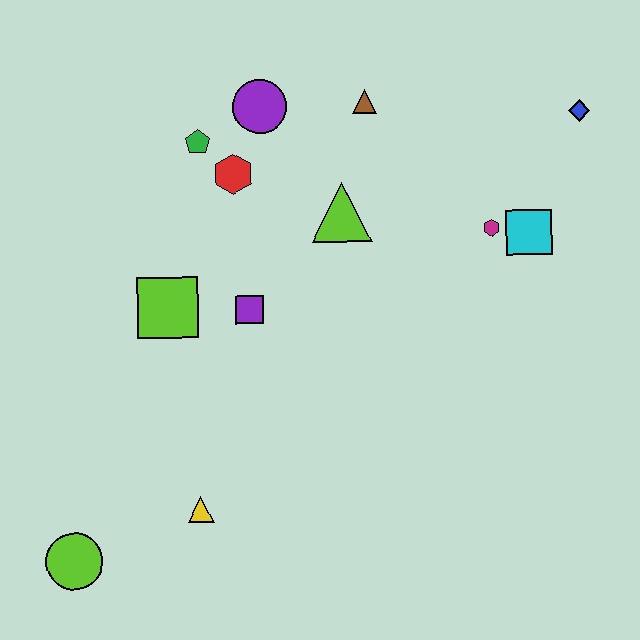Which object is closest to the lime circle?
The yellow triangle is closest to the lime circle.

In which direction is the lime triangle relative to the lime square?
The lime triangle is to the right of the lime square.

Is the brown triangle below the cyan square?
No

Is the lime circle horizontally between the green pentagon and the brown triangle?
No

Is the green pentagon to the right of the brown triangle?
No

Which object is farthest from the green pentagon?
The lime circle is farthest from the green pentagon.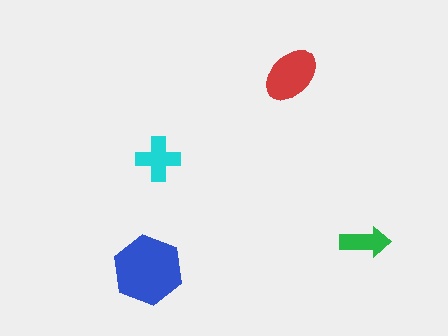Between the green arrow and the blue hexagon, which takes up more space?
The blue hexagon.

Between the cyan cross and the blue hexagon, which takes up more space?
The blue hexagon.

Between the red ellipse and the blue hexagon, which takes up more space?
The blue hexagon.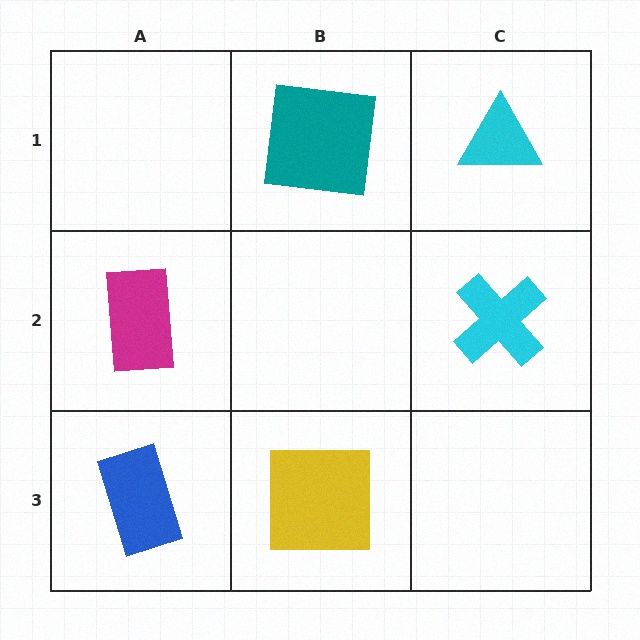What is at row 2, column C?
A cyan cross.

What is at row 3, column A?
A blue rectangle.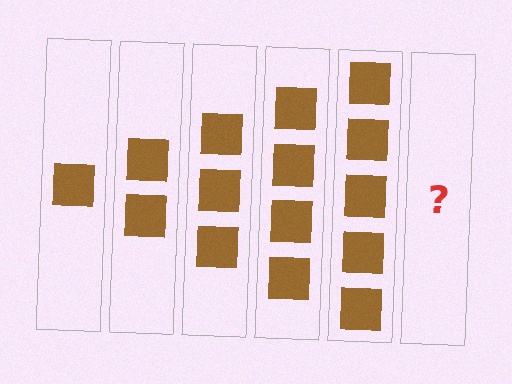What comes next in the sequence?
The next element should be 6 squares.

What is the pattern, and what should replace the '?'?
The pattern is that each step adds one more square. The '?' should be 6 squares.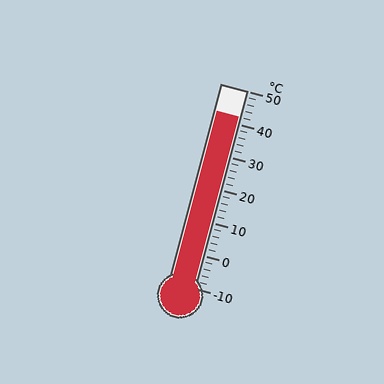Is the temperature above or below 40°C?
The temperature is above 40°C.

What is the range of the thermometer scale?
The thermometer scale ranges from -10°C to 50°C.